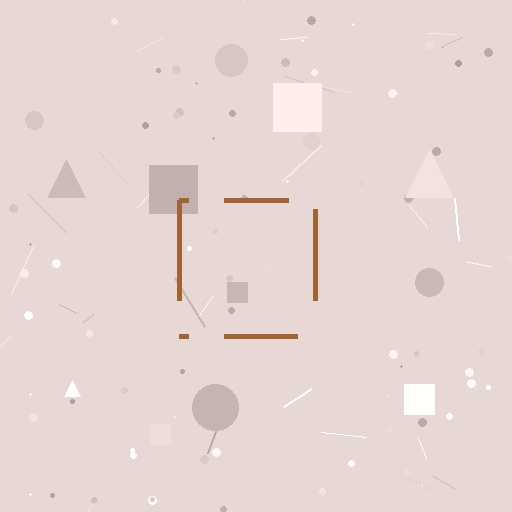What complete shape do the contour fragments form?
The contour fragments form a square.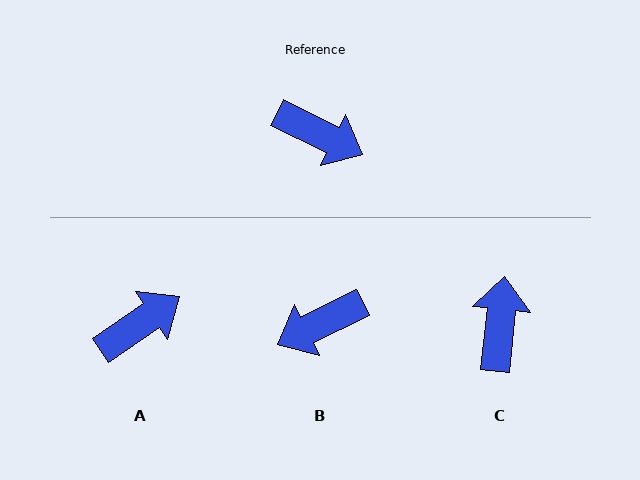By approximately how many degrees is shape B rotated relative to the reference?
Approximately 127 degrees clockwise.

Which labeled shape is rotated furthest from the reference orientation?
B, about 127 degrees away.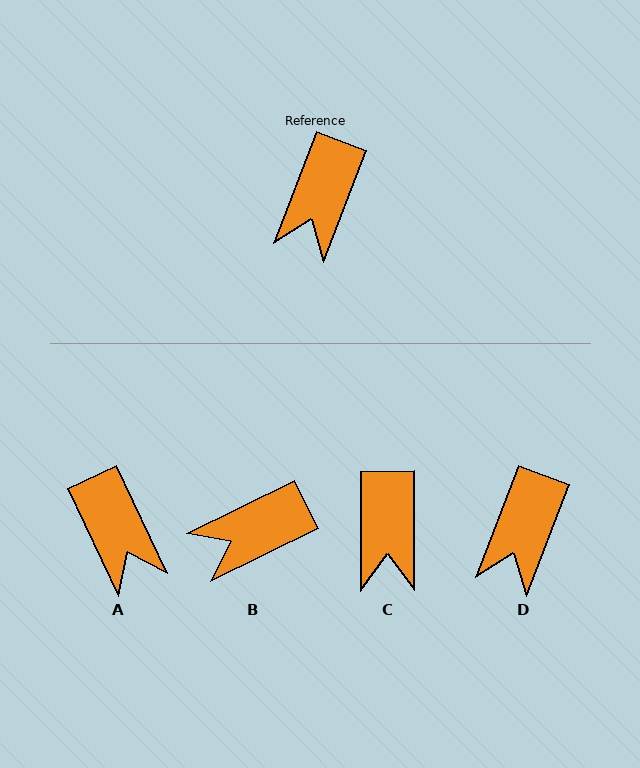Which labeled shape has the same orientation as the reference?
D.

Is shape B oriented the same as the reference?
No, it is off by about 43 degrees.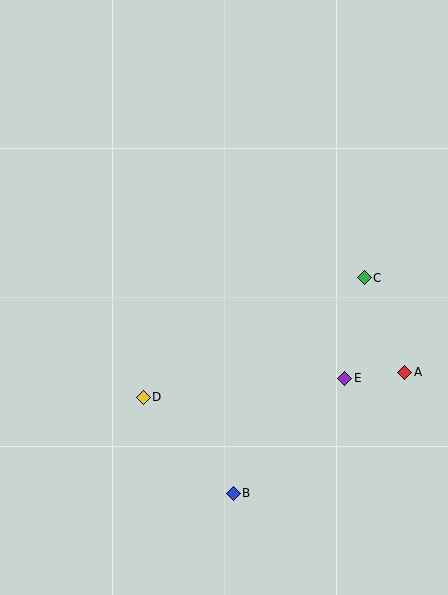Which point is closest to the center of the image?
Point D at (143, 397) is closest to the center.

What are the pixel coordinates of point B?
Point B is at (233, 493).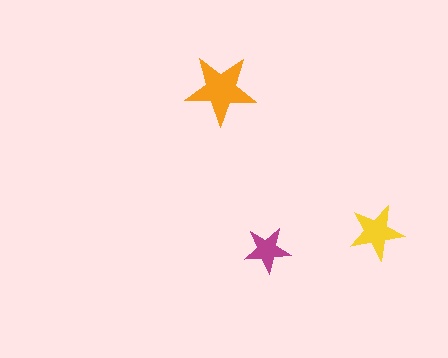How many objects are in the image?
There are 3 objects in the image.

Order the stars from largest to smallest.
the orange one, the yellow one, the magenta one.